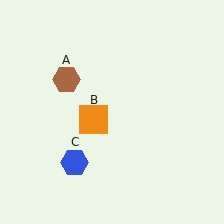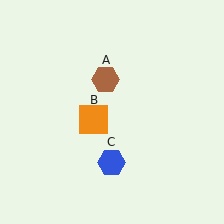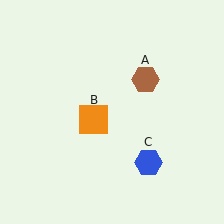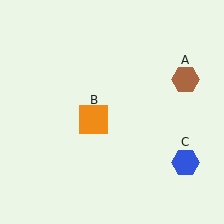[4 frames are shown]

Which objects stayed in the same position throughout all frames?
Orange square (object B) remained stationary.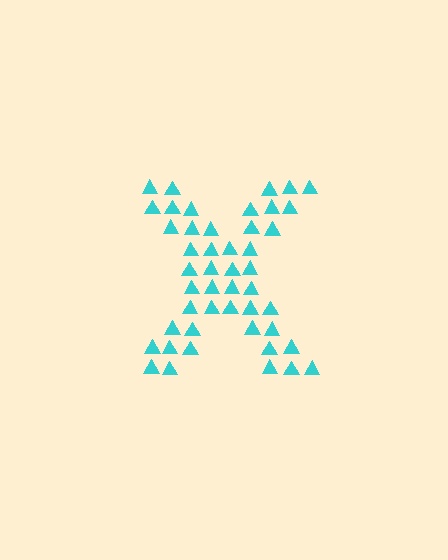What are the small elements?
The small elements are triangles.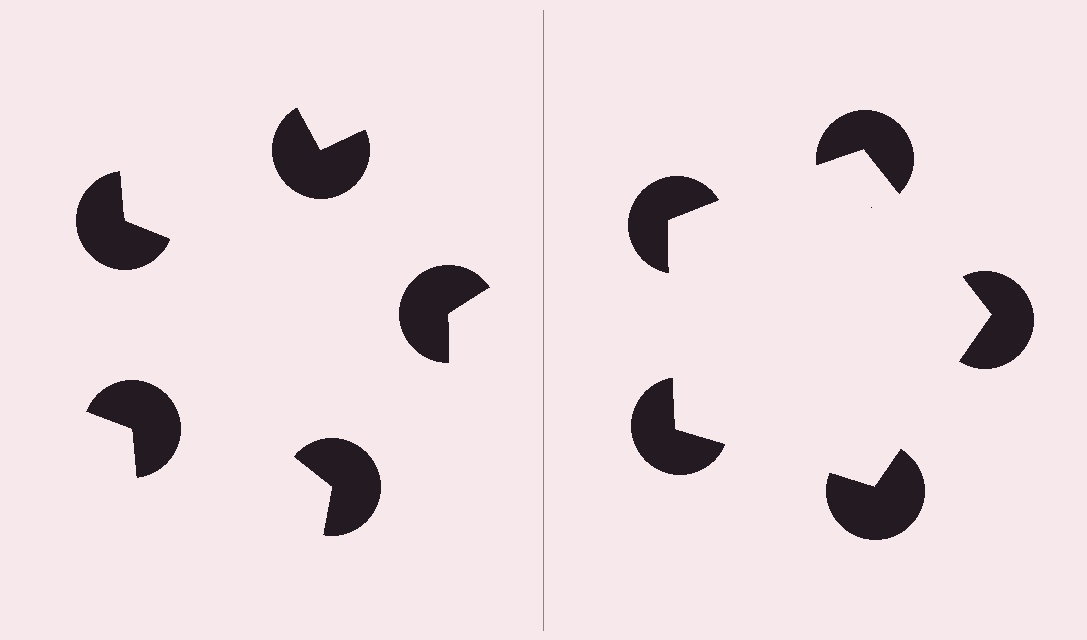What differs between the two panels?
The pac-man discs are positioned identically on both sides; only the wedge orientations differ. On the right they align to a pentagon; on the left they are misaligned.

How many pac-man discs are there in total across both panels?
10 — 5 on each side.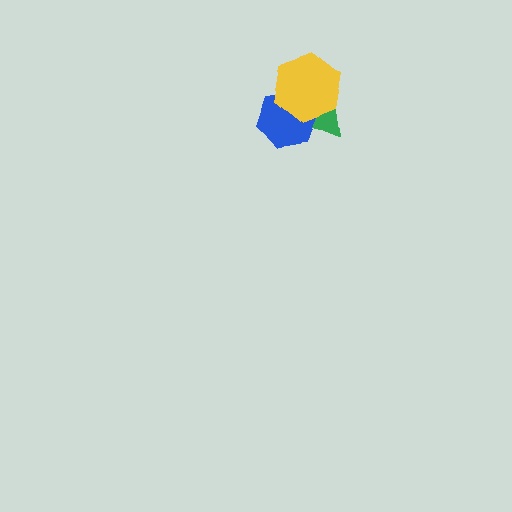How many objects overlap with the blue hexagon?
2 objects overlap with the blue hexagon.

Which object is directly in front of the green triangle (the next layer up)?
The blue hexagon is directly in front of the green triangle.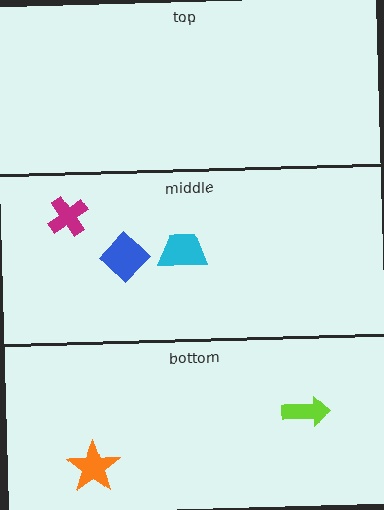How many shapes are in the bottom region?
2.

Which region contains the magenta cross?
The middle region.